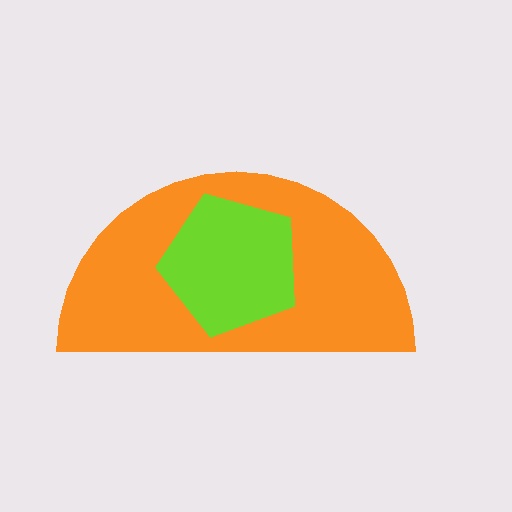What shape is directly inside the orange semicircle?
The lime pentagon.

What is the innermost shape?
The lime pentagon.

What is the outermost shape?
The orange semicircle.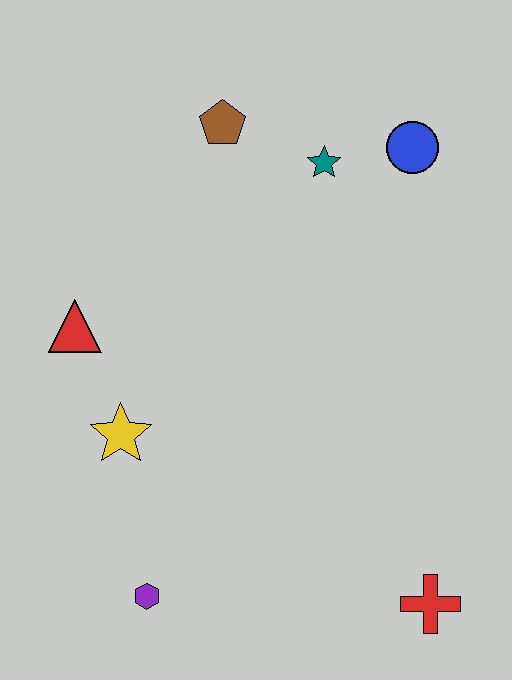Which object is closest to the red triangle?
The yellow star is closest to the red triangle.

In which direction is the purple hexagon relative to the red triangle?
The purple hexagon is below the red triangle.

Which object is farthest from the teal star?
The purple hexagon is farthest from the teal star.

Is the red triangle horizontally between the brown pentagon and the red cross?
No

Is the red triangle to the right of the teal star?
No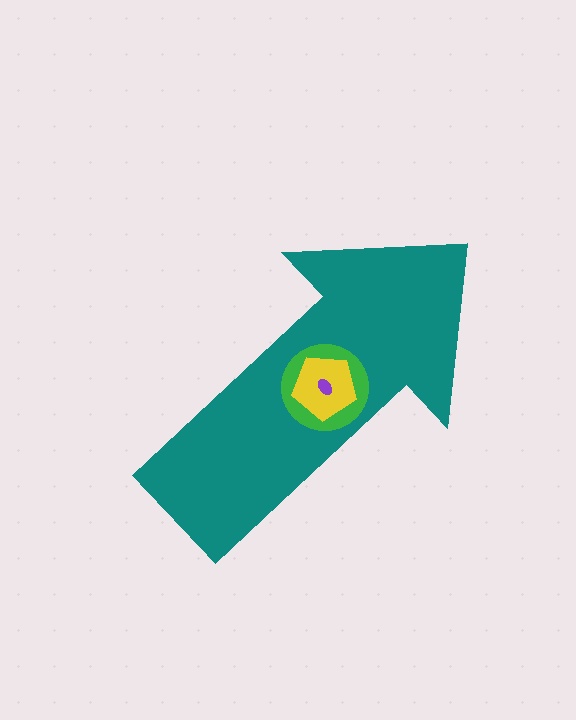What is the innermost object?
The purple ellipse.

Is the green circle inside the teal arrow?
Yes.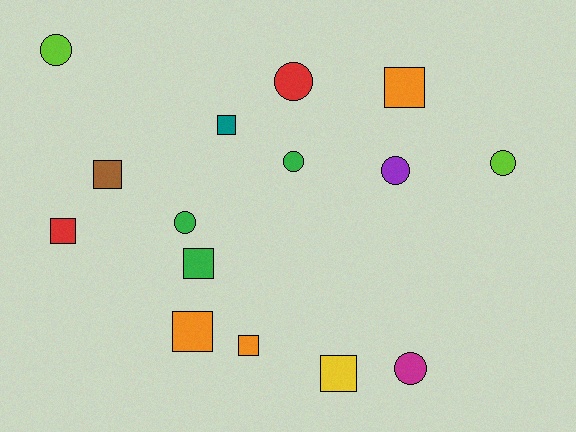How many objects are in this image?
There are 15 objects.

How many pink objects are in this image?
There are no pink objects.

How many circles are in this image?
There are 7 circles.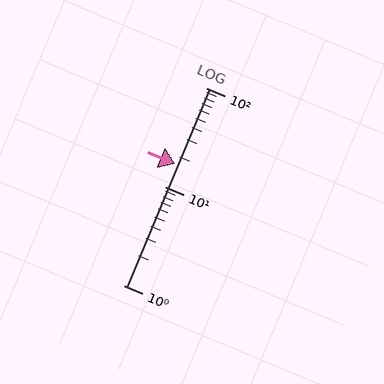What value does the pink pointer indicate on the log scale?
The pointer indicates approximately 17.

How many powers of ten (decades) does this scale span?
The scale spans 2 decades, from 1 to 100.